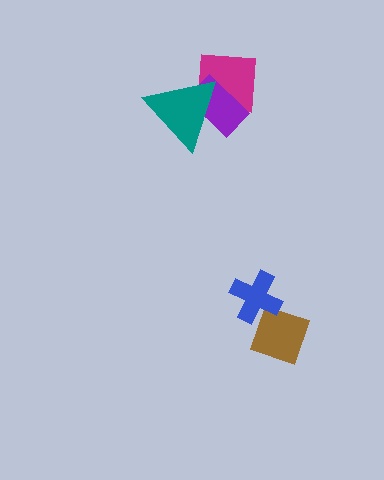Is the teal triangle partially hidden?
No, no other shape covers it.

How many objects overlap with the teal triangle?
2 objects overlap with the teal triangle.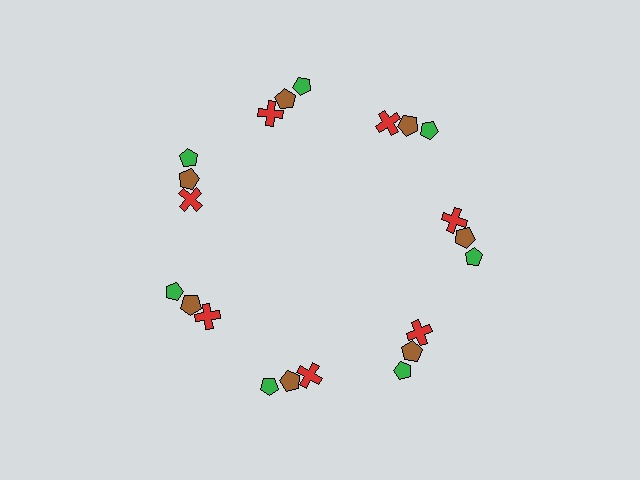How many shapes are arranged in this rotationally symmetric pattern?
There are 21 shapes, arranged in 7 groups of 3.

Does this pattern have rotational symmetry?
Yes, this pattern has 7-fold rotational symmetry. It looks the same after rotating 51 degrees around the center.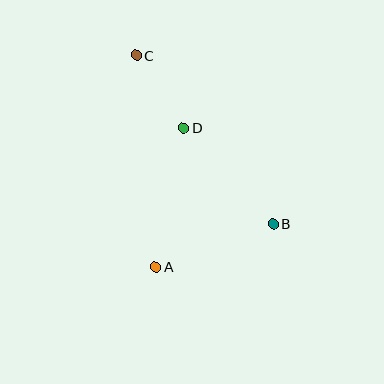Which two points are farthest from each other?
Points B and C are farthest from each other.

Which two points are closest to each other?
Points C and D are closest to each other.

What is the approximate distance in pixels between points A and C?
The distance between A and C is approximately 212 pixels.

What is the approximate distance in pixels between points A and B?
The distance between A and B is approximately 125 pixels.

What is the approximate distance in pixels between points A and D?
The distance between A and D is approximately 142 pixels.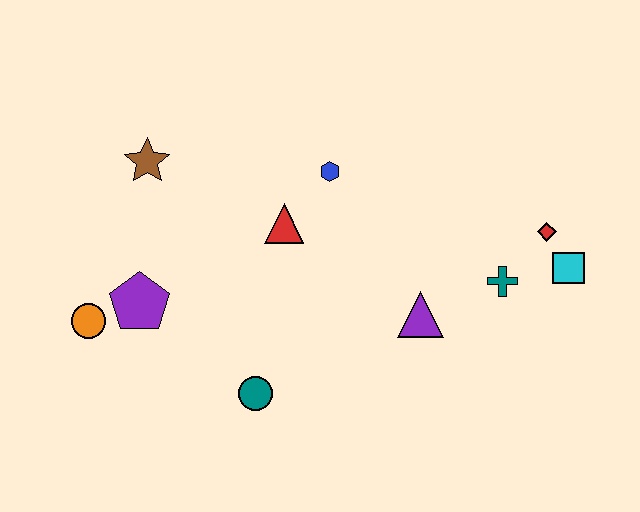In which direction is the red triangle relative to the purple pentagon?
The red triangle is to the right of the purple pentagon.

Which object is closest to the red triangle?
The blue hexagon is closest to the red triangle.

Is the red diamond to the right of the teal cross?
Yes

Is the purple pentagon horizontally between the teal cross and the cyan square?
No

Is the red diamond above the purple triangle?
Yes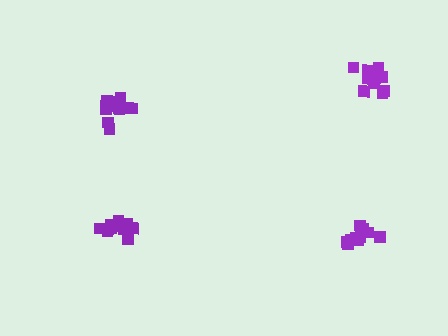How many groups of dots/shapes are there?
There are 4 groups.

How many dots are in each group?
Group 1: 14 dots, Group 2: 14 dots, Group 3: 10 dots, Group 4: 11 dots (49 total).